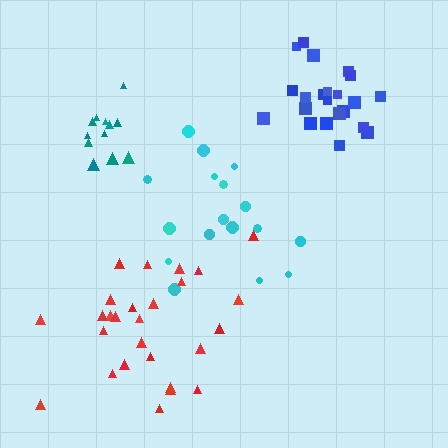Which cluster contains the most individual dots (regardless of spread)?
Red (27).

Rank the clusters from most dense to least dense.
teal, blue, cyan, red.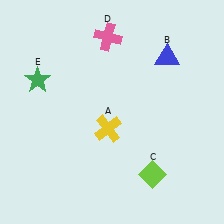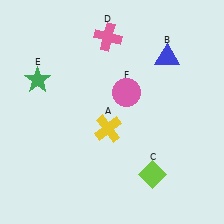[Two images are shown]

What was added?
A pink circle (F) was added in Image 2.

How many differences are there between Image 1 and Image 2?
There is 1 difference between the two images.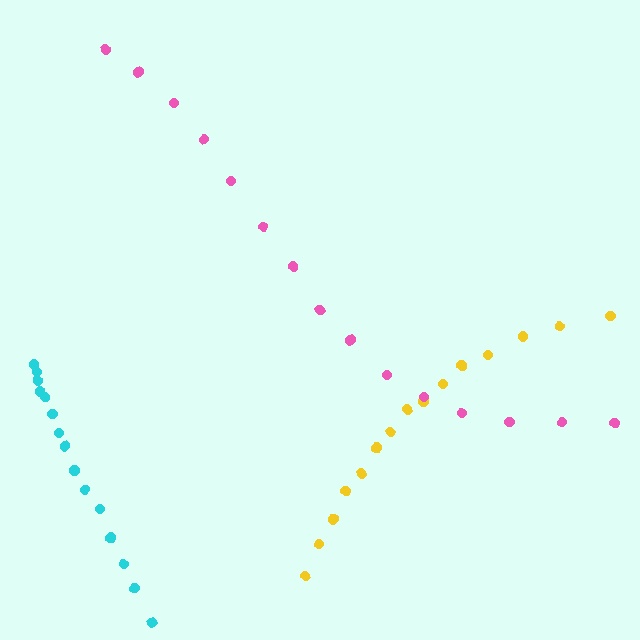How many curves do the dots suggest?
There are 3 distinct paths.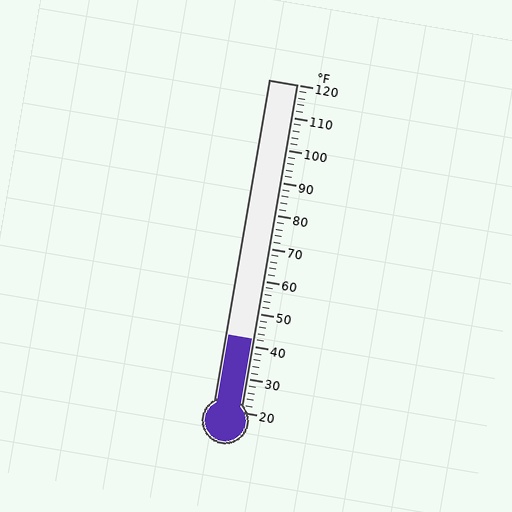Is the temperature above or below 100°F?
The temperature is below 100°F.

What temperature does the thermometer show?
The thermometer shows approximately 42°F.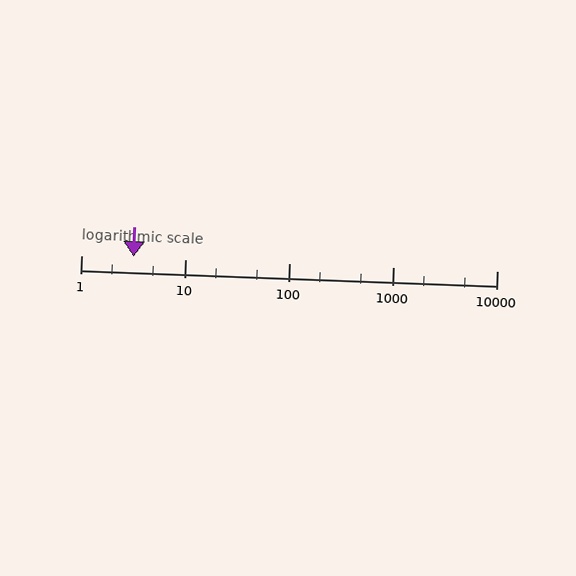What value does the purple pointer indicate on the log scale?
The pointer indicates approximately 3.2.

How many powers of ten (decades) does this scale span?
The scale spans 4 decades, from 1 to 10000.